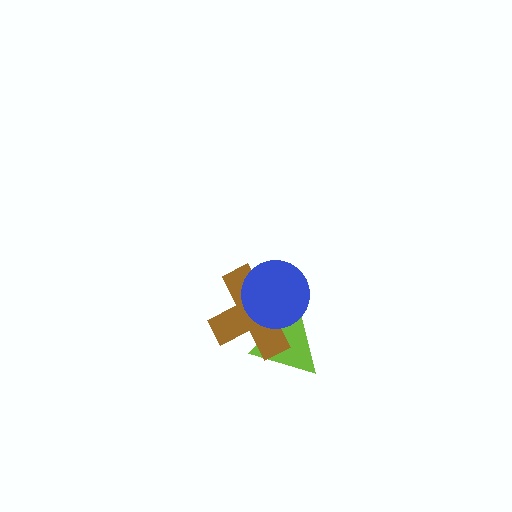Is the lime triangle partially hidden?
Yes, it is partially covered by another shape.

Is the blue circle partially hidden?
No, no other shape covers it.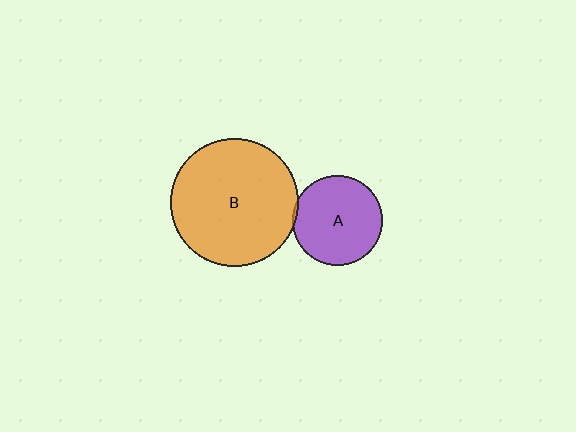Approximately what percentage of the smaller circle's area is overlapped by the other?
Approximately 5%.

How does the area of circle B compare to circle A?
Approximately 2.0 times.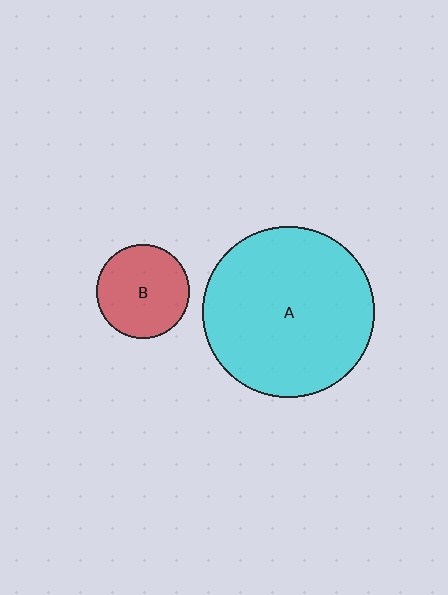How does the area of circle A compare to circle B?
Approximately 3.4 times.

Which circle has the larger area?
Circle A (cyan).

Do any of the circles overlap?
No, none of the circles overlap.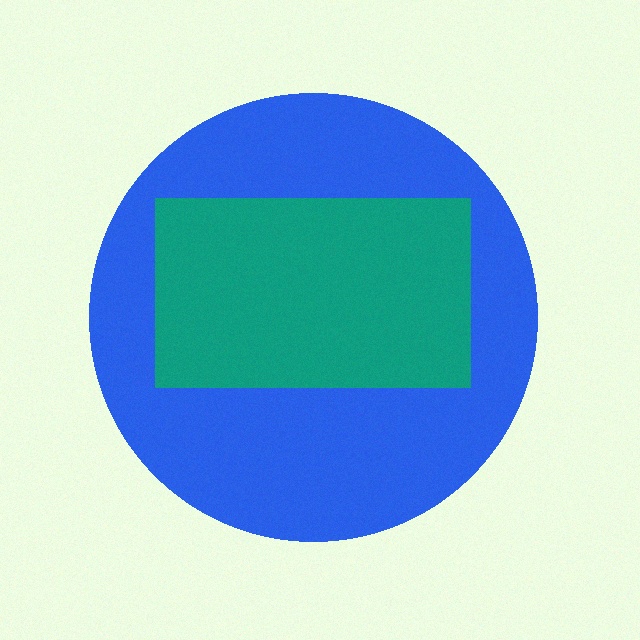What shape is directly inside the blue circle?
The teal rectangle.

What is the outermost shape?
The blue circle.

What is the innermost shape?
The teal rectangle.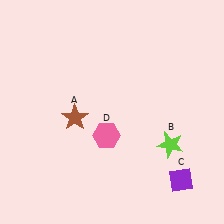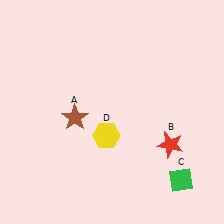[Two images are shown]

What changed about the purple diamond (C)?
In Image 1, C is purple. In Image 2, it changed to green.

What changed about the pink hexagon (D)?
In Image 1, D is pink. In Image 2, it changed to yellow.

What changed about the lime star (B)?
In Image 1, B is lime. In Image 2, it changed to red.